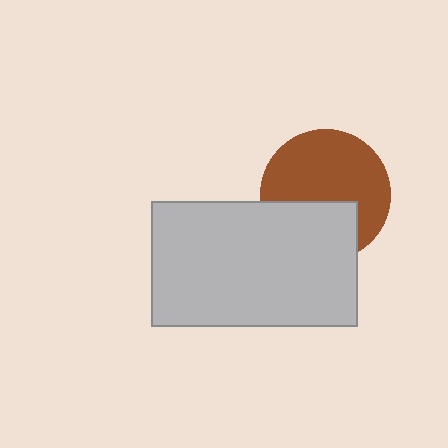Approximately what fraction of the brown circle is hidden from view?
Roughly 35% of the brown circle is hidden behind the light gray rectangle.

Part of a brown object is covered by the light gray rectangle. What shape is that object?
It is a circle.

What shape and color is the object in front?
The object in front is a light gray rectangle.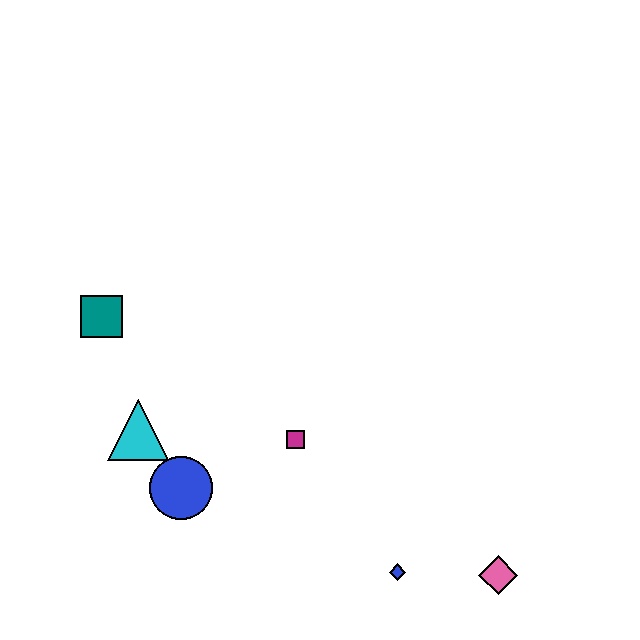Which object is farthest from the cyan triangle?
The pink diamond is farthest from the cyan triangle.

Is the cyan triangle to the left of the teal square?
No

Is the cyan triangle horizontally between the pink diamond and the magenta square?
No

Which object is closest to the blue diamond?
The pink diamond is closest to the blue diamond.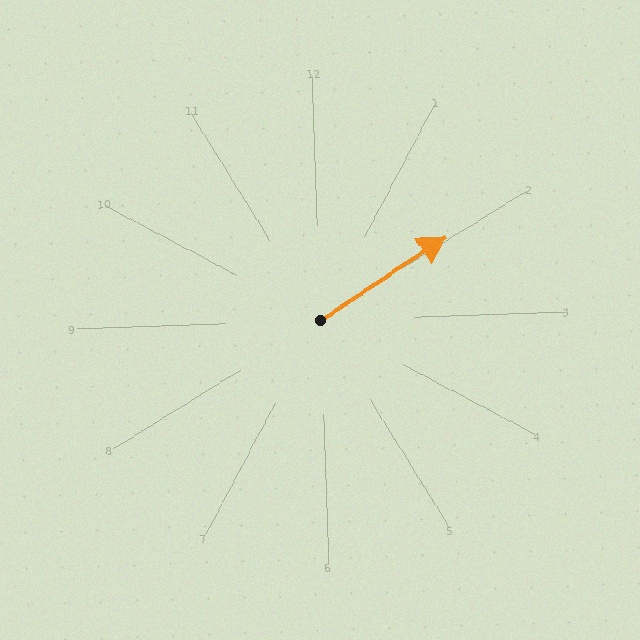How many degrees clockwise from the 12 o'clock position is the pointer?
Approximately 58 degrees.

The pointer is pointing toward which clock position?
Roughly 2 o'clock.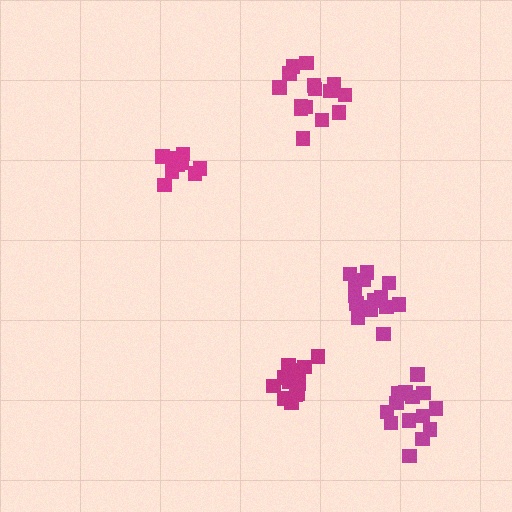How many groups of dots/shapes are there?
There are 5 groups.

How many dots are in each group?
Group 1: 15 dots, Group 2: 9 dots, Group 3: 15 dots, Group 4: 14 dots, Group 5: 14 dots (67 total).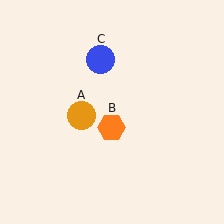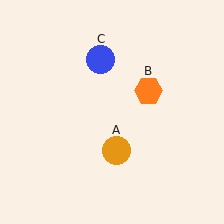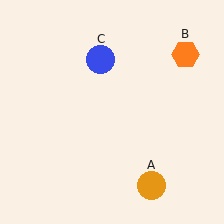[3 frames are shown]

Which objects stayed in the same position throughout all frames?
Blue circle (object C) remained stationary.